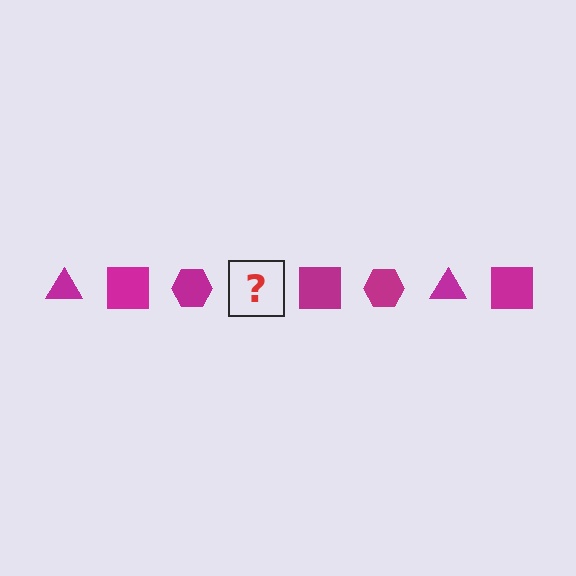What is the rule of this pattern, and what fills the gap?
The rule is that the pattern cycles through triangle, square, hexagon shapes in magenta. The gap should be filled with a magenta triangle.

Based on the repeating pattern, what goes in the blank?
The blank should be a magenta triangle.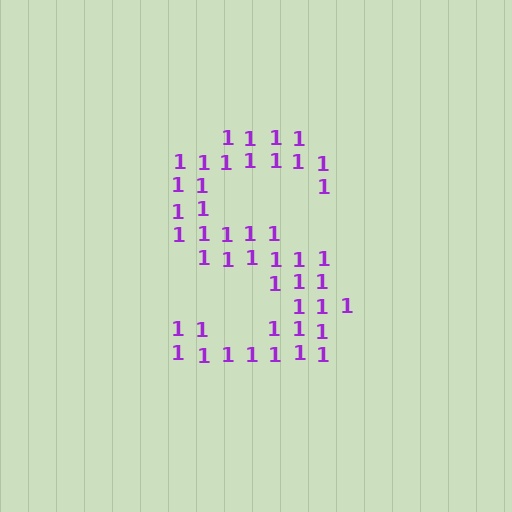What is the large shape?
The large shape is the letter S.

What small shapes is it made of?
It is made of small digit 1's.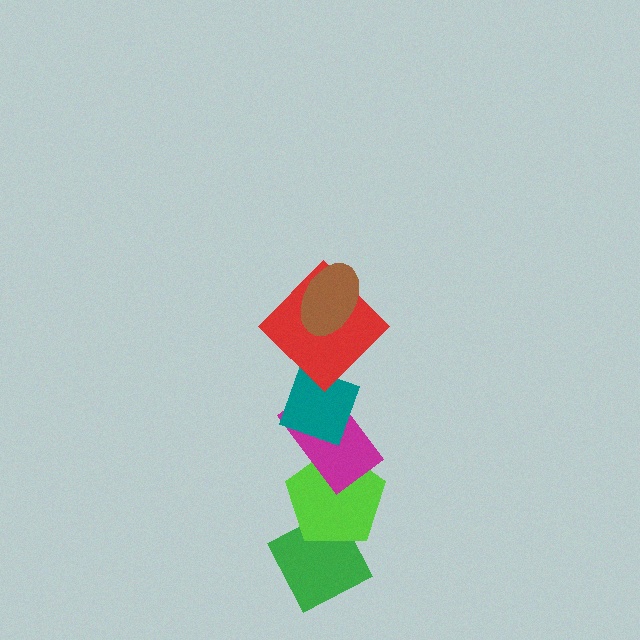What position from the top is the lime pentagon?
The lime pentagon is 5th from the top.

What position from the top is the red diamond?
The red diamond is 2nd from the top.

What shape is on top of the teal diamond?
The red diamond is on top of the teal diamond.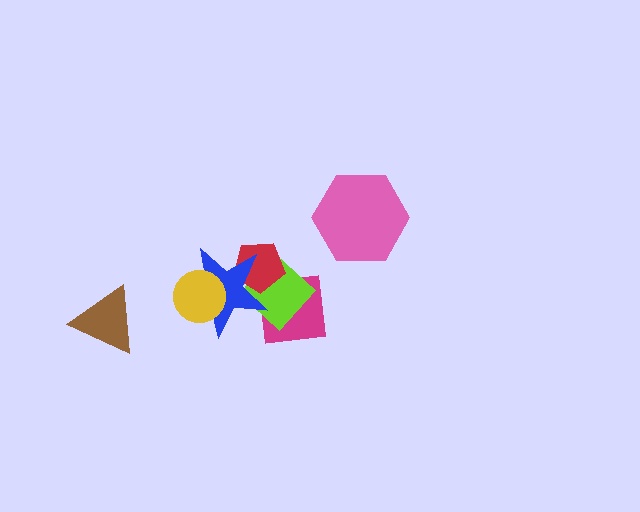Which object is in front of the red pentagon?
The blue star is in front of the red pentagon.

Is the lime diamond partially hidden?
Yes, it is partially covered by another shape.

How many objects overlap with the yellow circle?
1 object overlaps with the yellow circle.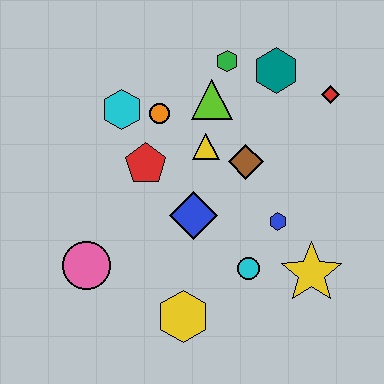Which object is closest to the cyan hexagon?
The orange circle is closest to the cyan hexagon.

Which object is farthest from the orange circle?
The yellow star is farthest from the orange circle.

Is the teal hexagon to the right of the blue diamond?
Yes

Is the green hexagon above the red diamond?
Yes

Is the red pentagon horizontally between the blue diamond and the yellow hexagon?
No